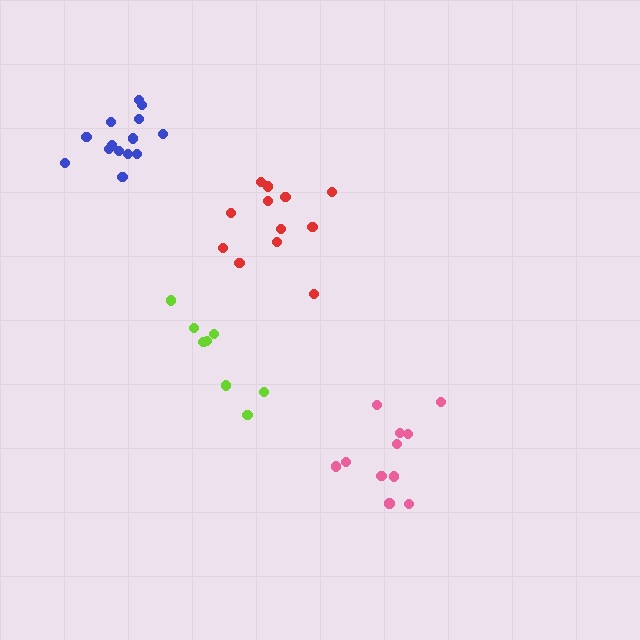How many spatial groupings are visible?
There are 4 spatial groupings.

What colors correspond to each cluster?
The clusters are colored: red, lime, pink, blue.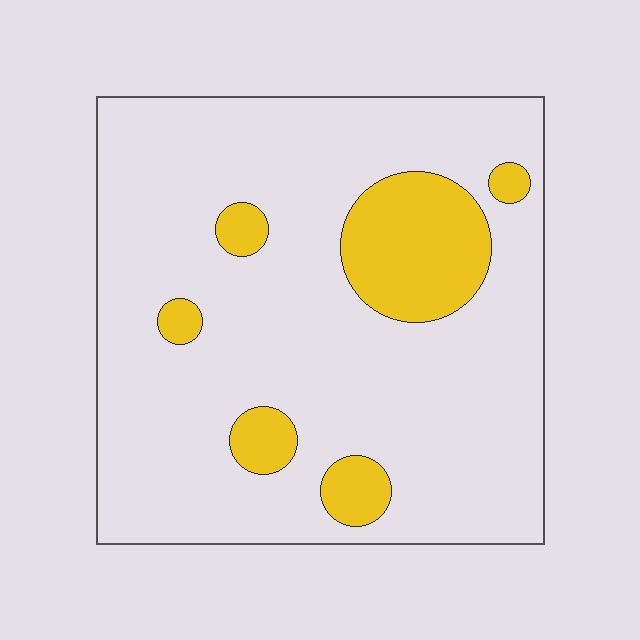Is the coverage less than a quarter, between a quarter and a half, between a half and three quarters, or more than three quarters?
Less than a quarter.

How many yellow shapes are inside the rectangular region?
6.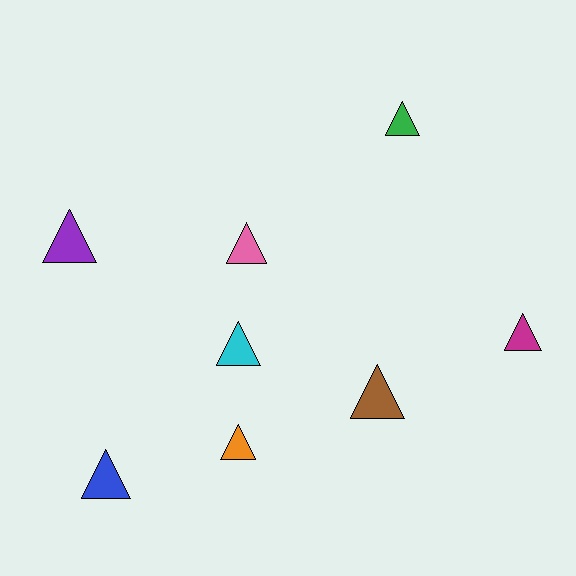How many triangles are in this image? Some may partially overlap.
There are 8 triangles.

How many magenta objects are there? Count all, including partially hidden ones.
There is 1 magenta object.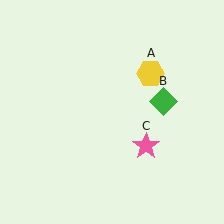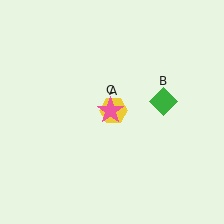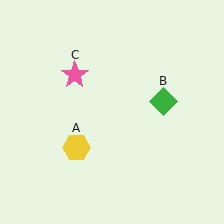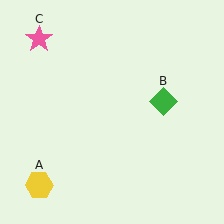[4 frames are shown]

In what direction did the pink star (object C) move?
The pink star (object C) moved up and to the left.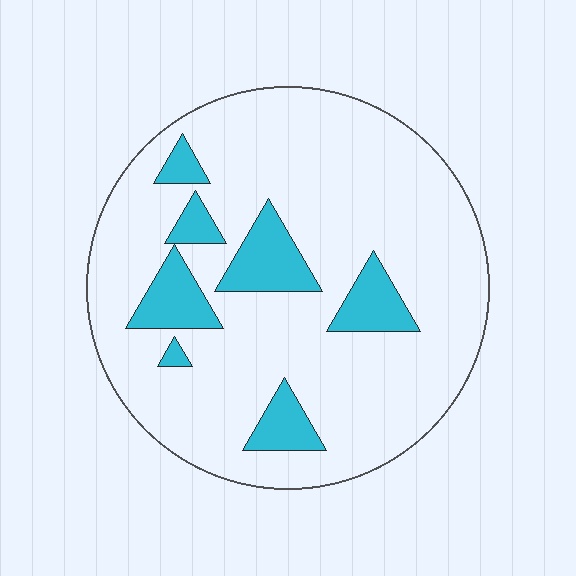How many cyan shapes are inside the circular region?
7.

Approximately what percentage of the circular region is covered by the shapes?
Approximately 15%.